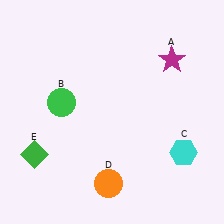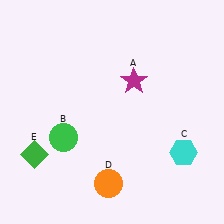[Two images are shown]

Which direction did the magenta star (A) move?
The magenta star (A) moved left.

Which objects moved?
The objects that moved are: the magenta star (A), the green circle (B).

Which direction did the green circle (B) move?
The green circle (B) moved down.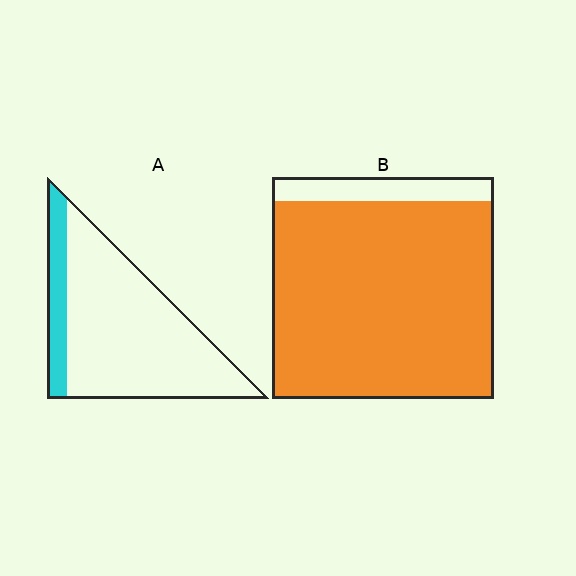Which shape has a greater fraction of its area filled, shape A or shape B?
Shape B.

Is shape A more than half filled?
No.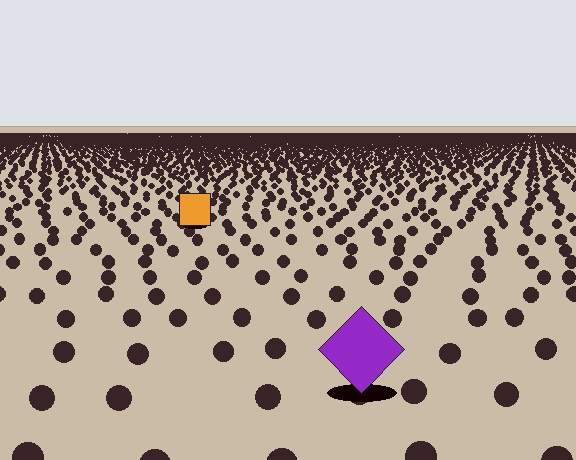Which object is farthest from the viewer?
The orange square is farthest from the viewer. It appears smaller and the ground texture around it is denser.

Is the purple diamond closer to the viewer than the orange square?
Yes. The purple diamond is closer — you can tell from the texture gradient: the ground texture is coarser near it.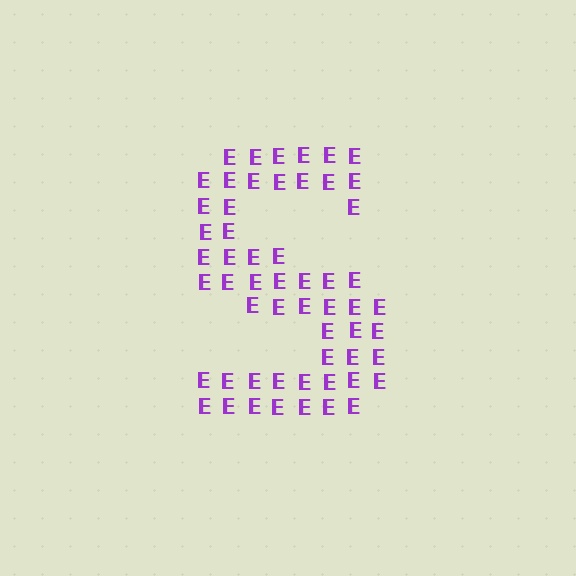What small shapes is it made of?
It is made of small letter E's.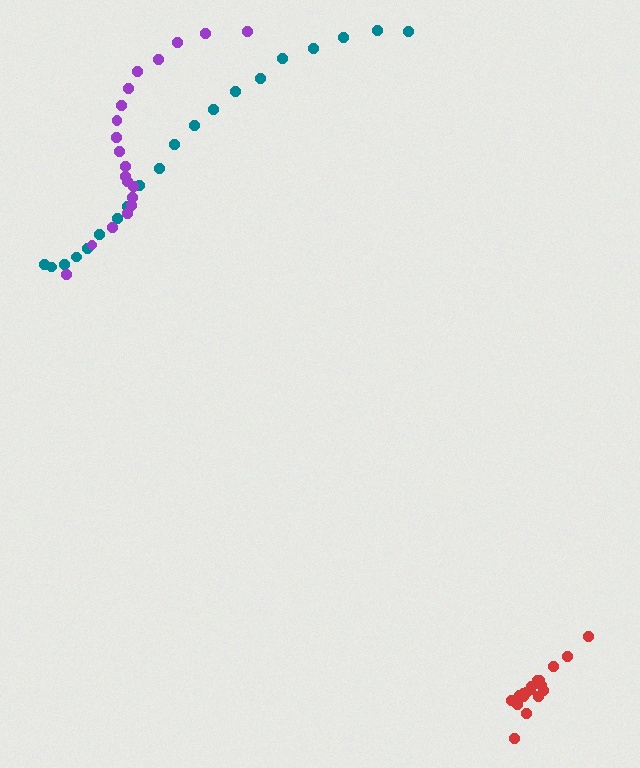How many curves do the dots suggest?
There are 3 distinct paths.